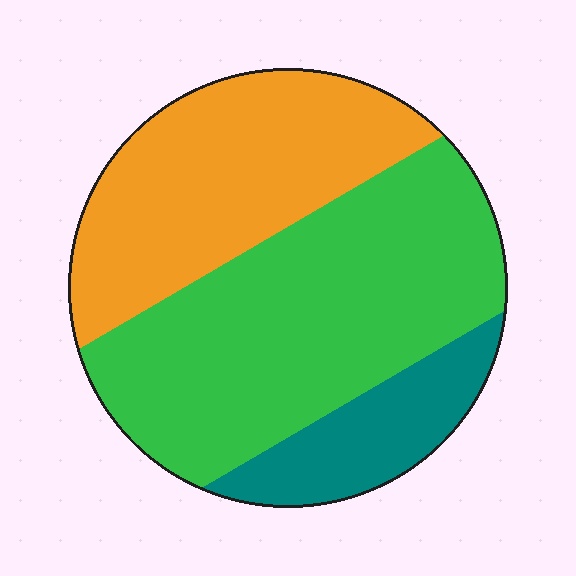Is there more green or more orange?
Green.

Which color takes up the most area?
Green, at roughly 50%.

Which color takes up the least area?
Teal, at roughly 15%.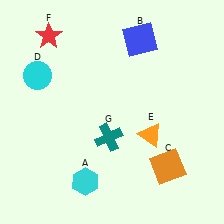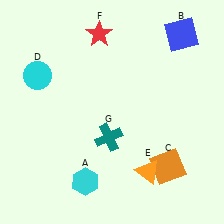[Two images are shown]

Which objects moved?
The objects that moved are: the blue square (B), the orange triangle (E), the red star (F).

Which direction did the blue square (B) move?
The blue square (B) moved right.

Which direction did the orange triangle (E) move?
The orange triangle (E) moved down.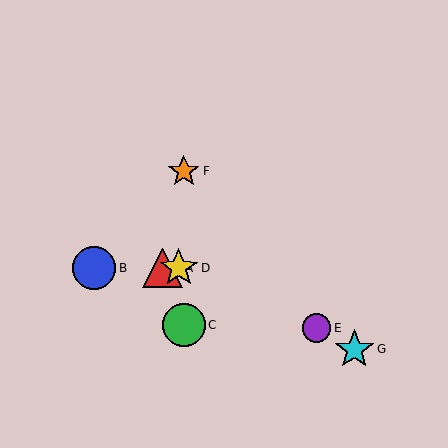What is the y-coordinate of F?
Object F is at y≈171.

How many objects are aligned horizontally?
3 objects (A, B, D) are aligned horizontally.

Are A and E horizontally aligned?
No, A is at y≈268 and E is at y≈328.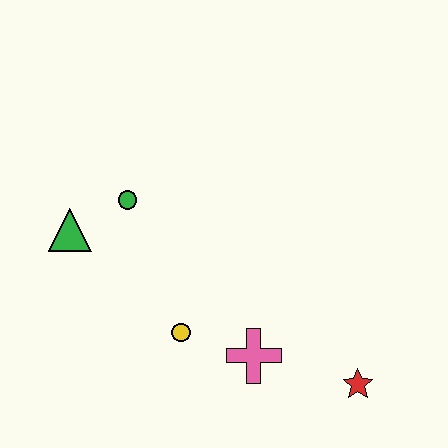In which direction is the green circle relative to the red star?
The green circle is to the left of the red star.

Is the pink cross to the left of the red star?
Yes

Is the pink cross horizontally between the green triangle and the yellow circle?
No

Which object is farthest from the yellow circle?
The red star is farthest from the yellow circle.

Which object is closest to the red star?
The pink cross is closest to the red star.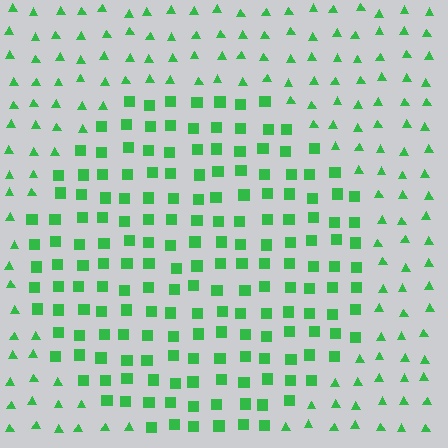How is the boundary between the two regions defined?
The boundary is defined by a change in element shape: squares inside vs. triangles outside. All elements share the same color and spacing.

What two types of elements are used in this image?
The image uses squares inside the circle region and triangles outside it.